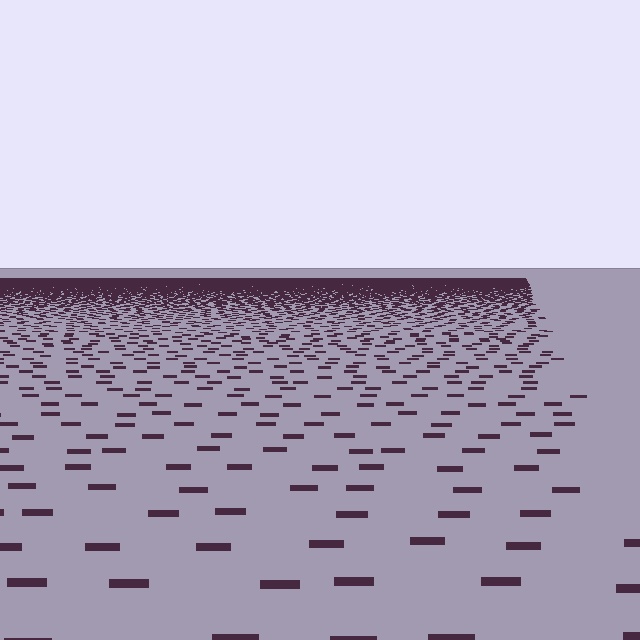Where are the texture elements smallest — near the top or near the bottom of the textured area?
Near the top.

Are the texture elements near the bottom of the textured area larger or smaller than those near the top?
Larger. Near the bottom, elements are closer to the viewer and appear at a bigger on-screen size.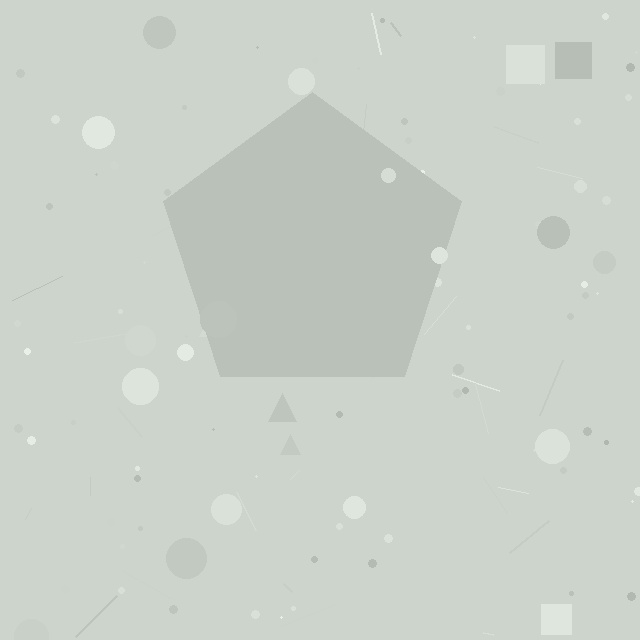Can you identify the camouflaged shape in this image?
The camouflaged shape is a pentagon.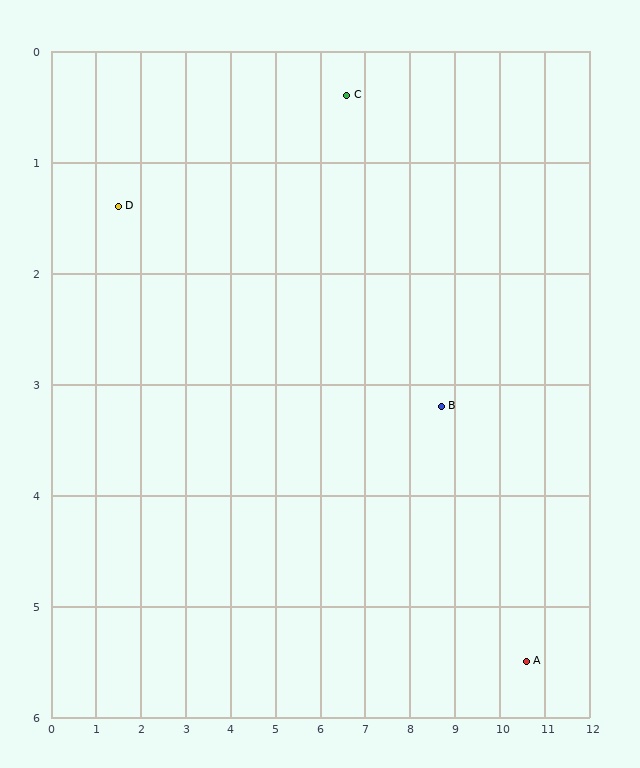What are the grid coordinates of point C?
Point C is at approximately (6.6, 0.4).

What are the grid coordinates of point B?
Point B is at approximately (8.7, 3.2).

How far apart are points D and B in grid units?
Points D and B are about 7.4 grid units apart.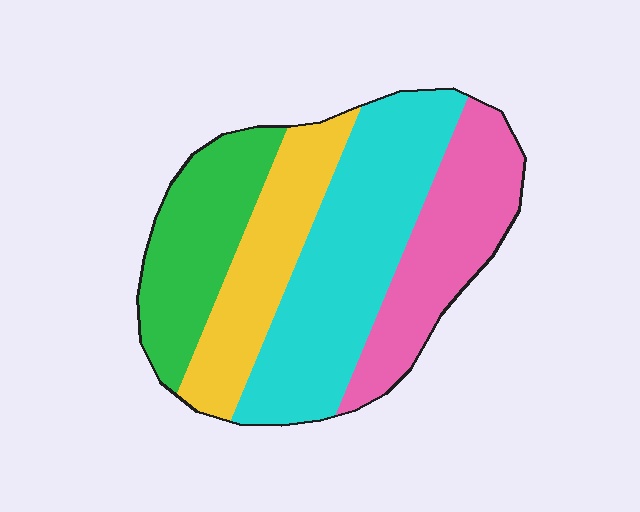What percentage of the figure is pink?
Pink takes up less than a quarter of the figure.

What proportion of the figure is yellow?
Yellow takes up about one fifth (1/5) of the figure.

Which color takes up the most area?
Cyan, at roughly 35%.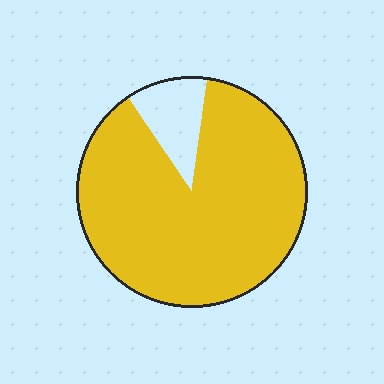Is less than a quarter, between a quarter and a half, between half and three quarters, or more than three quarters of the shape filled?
More than three quarters.